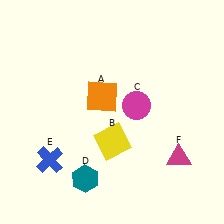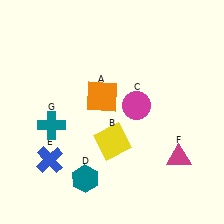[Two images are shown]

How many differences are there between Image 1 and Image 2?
There is 1 difference between the two images.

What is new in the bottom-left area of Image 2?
A teal cross (G) was added in the bottom-left area of Image 2.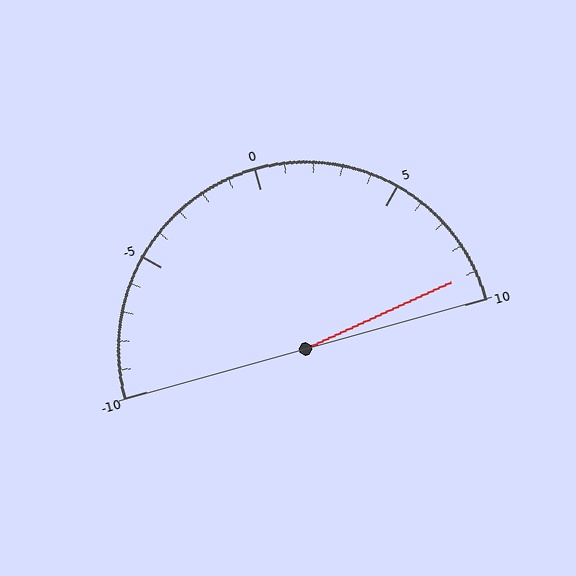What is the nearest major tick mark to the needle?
The nearest major tick mark is 10.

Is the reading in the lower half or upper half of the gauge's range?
The reading is in the upper half of the range (-10 to 10).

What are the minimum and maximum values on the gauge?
The gauge ranges from -10 to 10.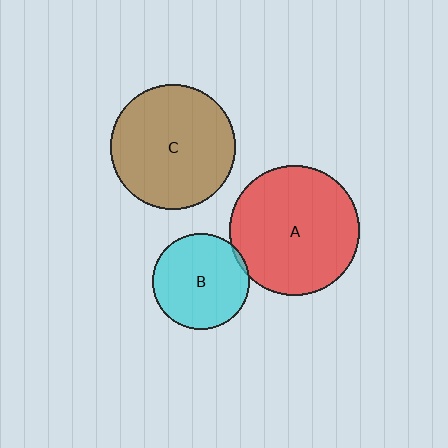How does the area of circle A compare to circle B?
Approximately 1.8 times.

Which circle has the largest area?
Circle A (red).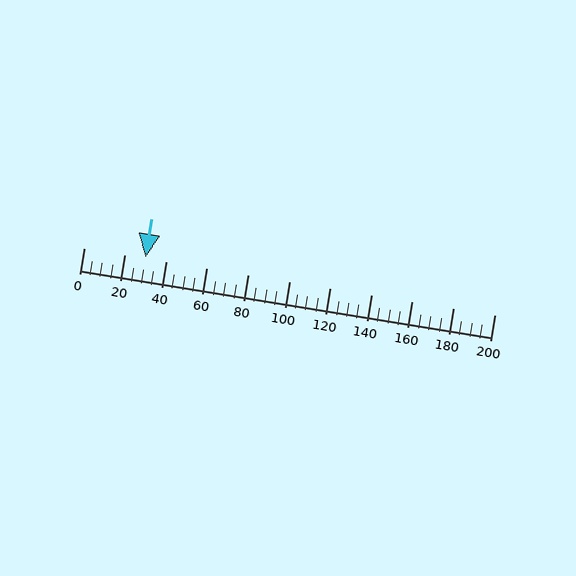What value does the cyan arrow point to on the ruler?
The cyan arrow points to approximately 30.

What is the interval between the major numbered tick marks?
The major tick marks are spaced 20 units apart.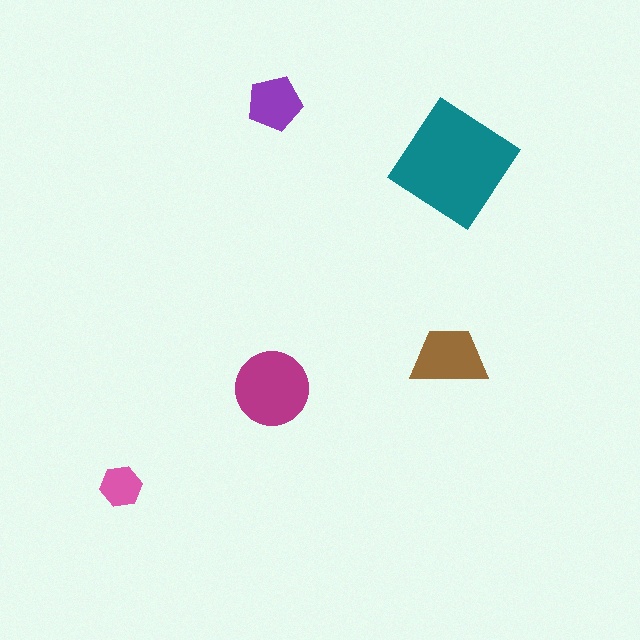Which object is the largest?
The teal diamond.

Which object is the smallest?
The pink hexagon.